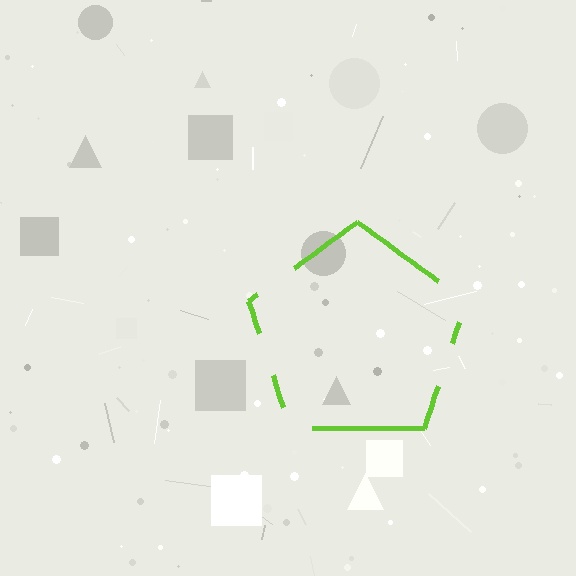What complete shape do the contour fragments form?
The contour fragments form a pentagon.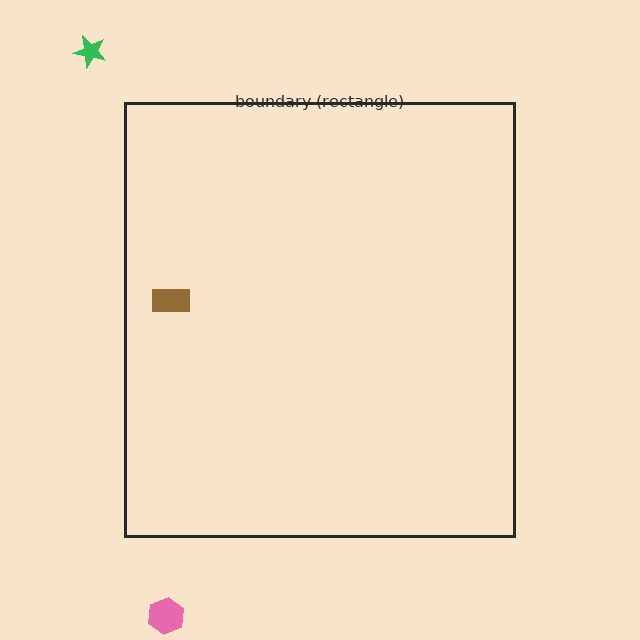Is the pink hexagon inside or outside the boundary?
Outside.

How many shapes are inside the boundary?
1 inside, 2 outside.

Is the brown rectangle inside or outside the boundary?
Inside.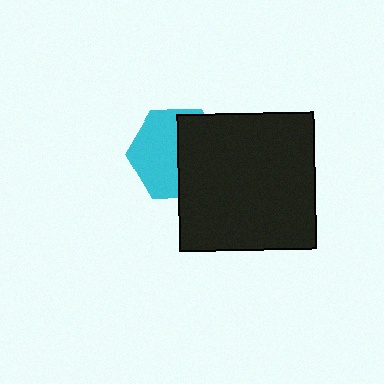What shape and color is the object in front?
The object in front is a black square.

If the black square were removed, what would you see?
You would see the complete cyan hexagon.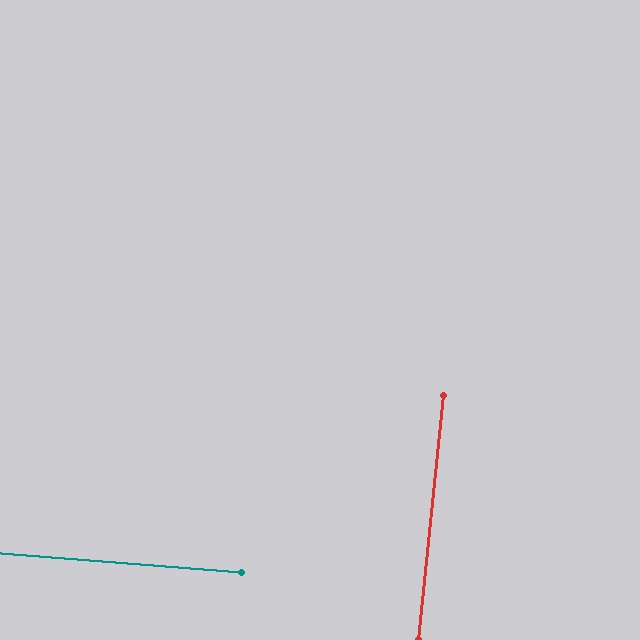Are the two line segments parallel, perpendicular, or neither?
Perpendicular — they meet at approximately 89°.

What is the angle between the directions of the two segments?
Approximately 89 degrees.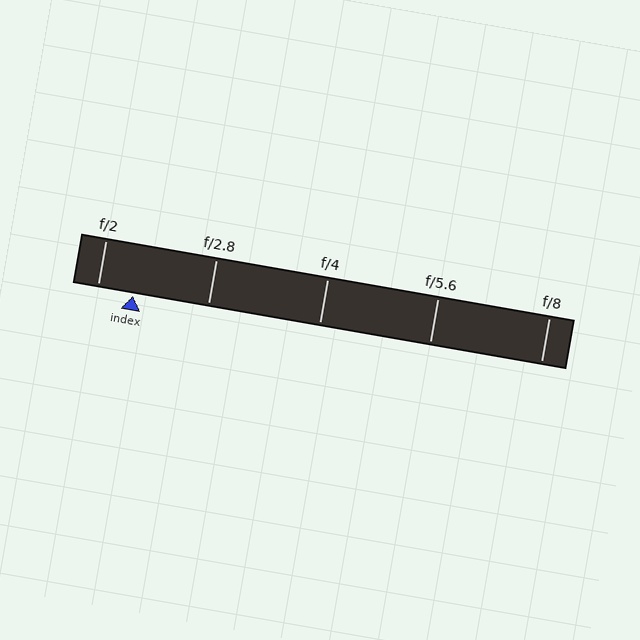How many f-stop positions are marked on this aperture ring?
There are 5 f-stop positions marked.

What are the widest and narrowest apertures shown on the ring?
The widest aperture shown is f/2 and the narrowest is f/8.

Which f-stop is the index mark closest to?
The index mark is closest to f/2.